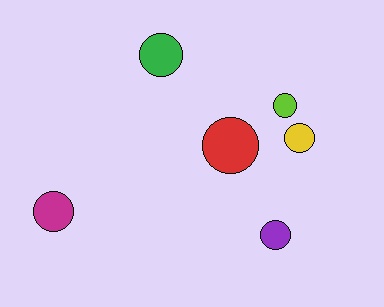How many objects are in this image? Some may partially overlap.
There are 6 objects.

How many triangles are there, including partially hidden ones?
There are no triangles.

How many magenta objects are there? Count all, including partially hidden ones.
There is 1 magenta object.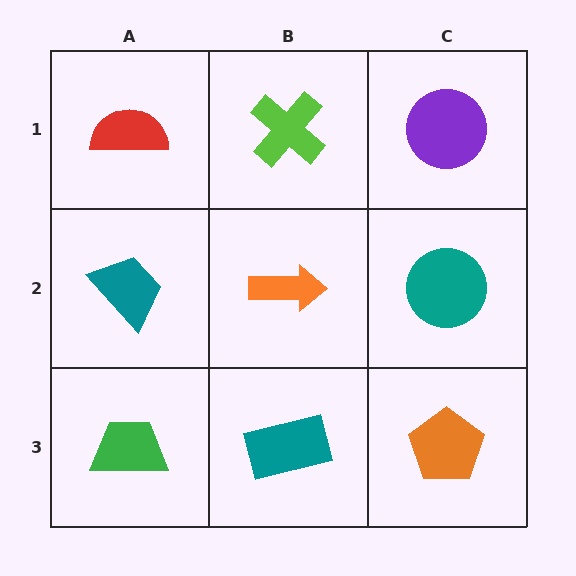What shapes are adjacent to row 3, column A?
A teal trapezoid (row 2, column A), a teal rectangle (row 3, column B).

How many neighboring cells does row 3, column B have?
3.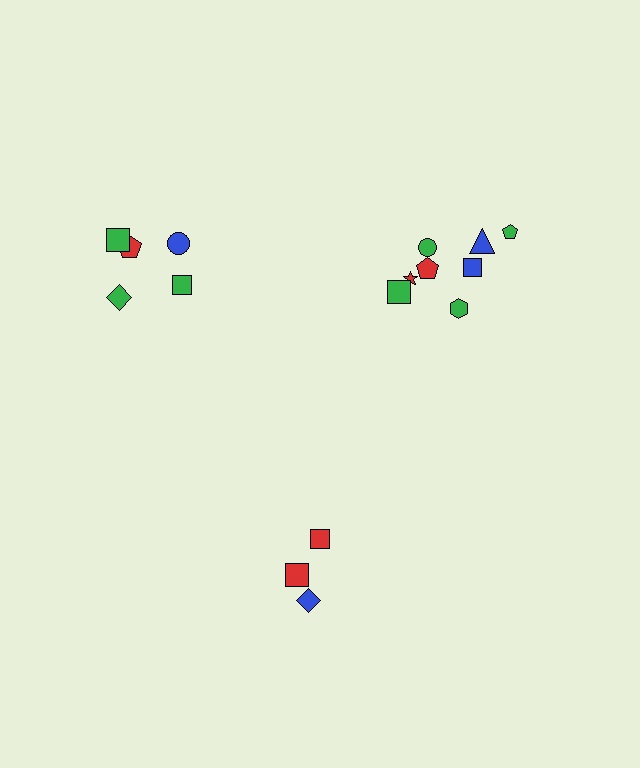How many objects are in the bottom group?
There are 3 objects.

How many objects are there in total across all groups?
There are 16 objects.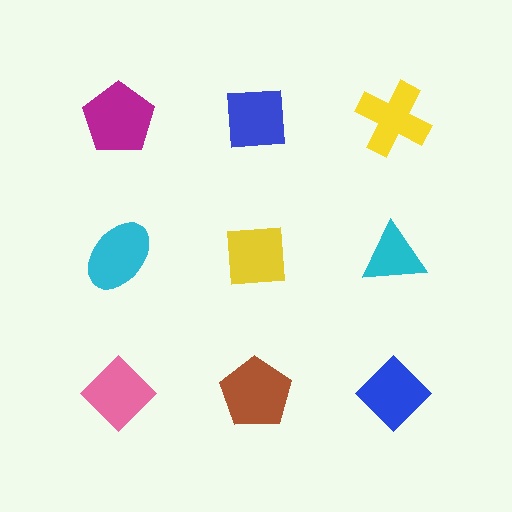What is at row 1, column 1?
A magenta pentagon.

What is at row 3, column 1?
A pink diamond.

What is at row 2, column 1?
A cyan ellipse.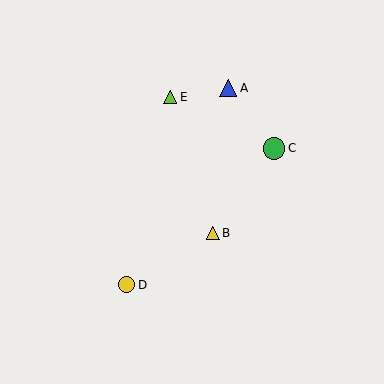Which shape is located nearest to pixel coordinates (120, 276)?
The yellow circle (labeled D) at (126, 285) is nearest to that location.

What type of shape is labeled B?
Shape B is a yellow triangle.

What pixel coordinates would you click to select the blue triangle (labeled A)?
Click at (228, 88) to select the blue triangle A.